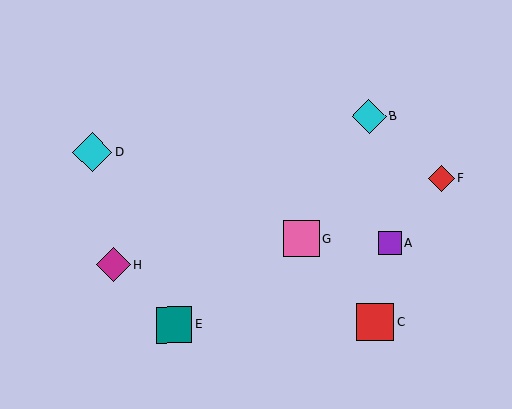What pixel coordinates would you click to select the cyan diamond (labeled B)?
Click at (369, 117) to select the cyan diamond B.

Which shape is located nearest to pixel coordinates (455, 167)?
The red diamond (labeled F) at (441, 178) is nearest to that location.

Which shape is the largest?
The cyan diamond (labeled D) is the largest.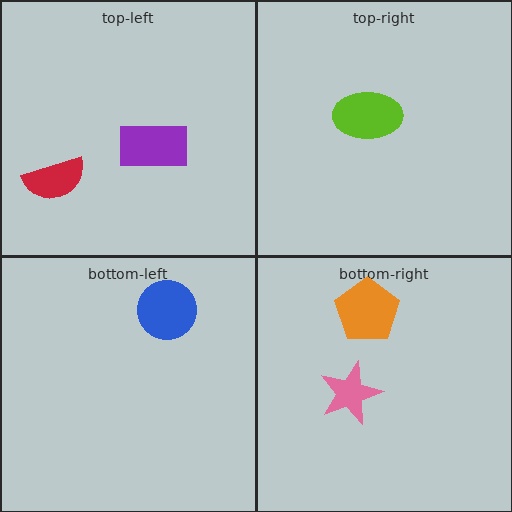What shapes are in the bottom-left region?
The blue circle.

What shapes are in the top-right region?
The lime ellipse.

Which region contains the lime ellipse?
The top-right region.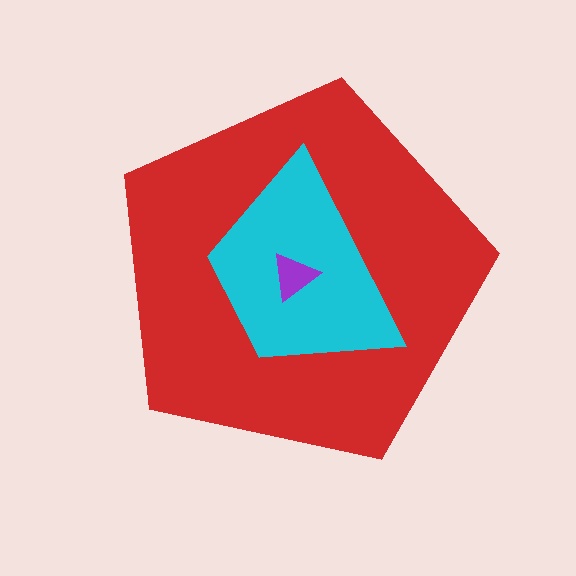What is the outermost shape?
The red pentagon.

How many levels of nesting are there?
3.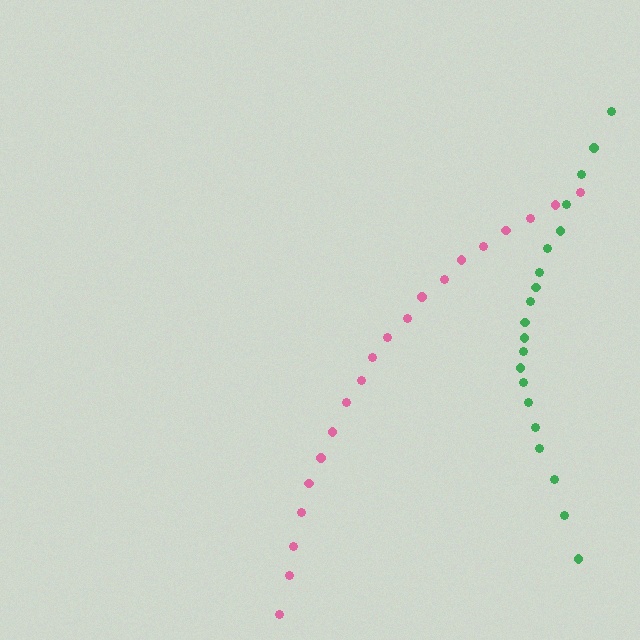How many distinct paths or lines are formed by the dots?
There are 2 distinct paths.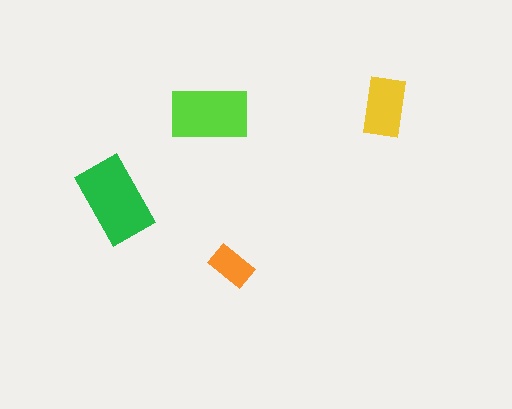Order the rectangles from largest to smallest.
the green one, the lime one, the yellow one, the orange one.